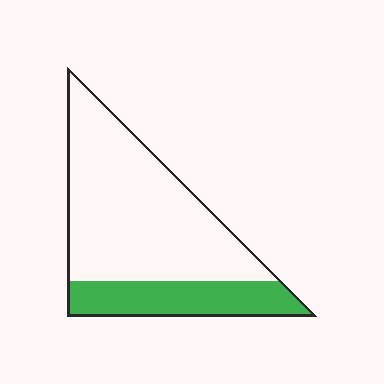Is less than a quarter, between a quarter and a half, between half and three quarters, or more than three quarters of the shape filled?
Between a quarter and a half.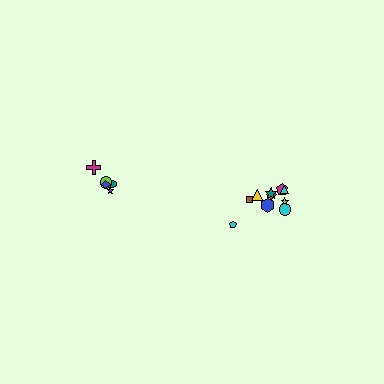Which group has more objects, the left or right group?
The right group.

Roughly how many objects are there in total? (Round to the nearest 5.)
Roughly 15 objects in total.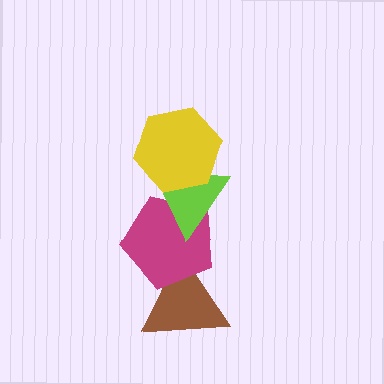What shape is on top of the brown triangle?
The magenta pentagon is on top of the brown triangle.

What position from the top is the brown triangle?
The brown triangle is 4th from the top.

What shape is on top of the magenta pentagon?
The lime triangle is on top of the magenta pentagon.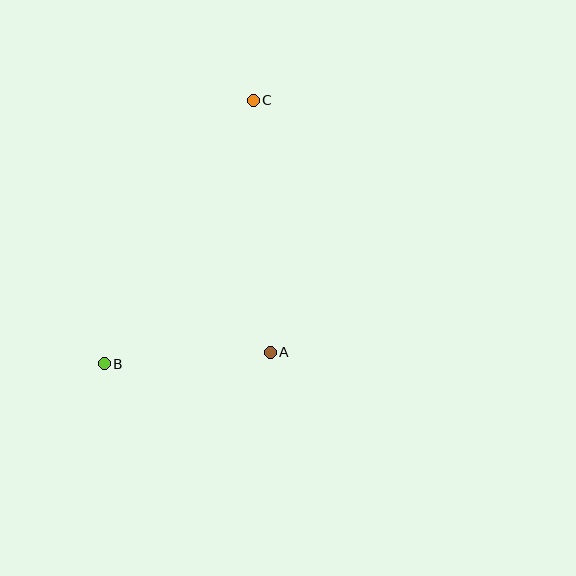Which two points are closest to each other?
Points A and B are closest to each other.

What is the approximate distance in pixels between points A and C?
The distance between A and C is approximately 253 pixels.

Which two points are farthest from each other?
Points B and C are farthest from each other.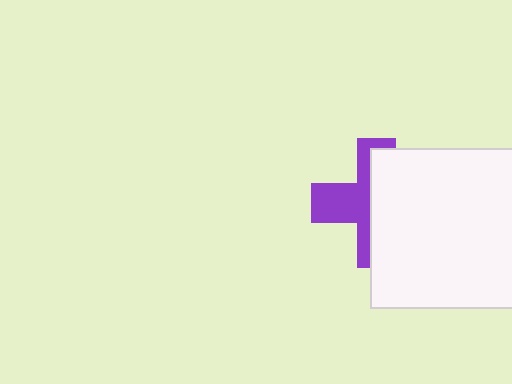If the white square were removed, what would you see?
You would see the complete purple cross.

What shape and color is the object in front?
The object in front is a white square.